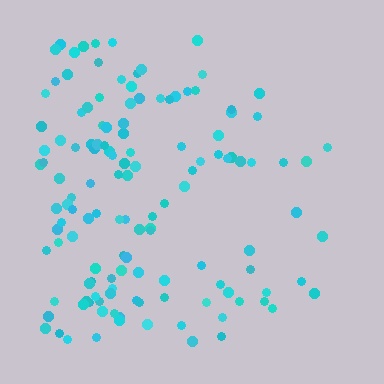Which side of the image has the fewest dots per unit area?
The right.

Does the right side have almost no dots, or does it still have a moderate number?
Still a moderate number, just noticeably fewer than the left.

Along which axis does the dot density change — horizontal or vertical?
Horizontal.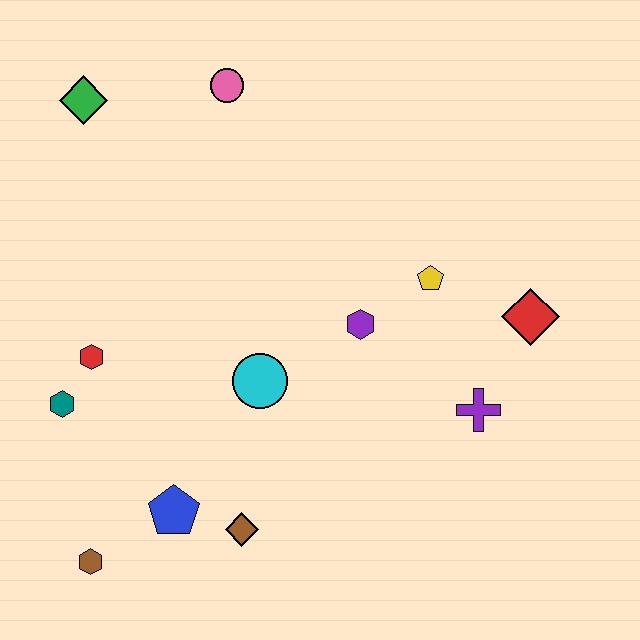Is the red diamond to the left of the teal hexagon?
No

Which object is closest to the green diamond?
The pink circle is closest to the green diamond.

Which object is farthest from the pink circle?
The brown hexagon is farthest from the pink circle.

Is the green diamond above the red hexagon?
Yes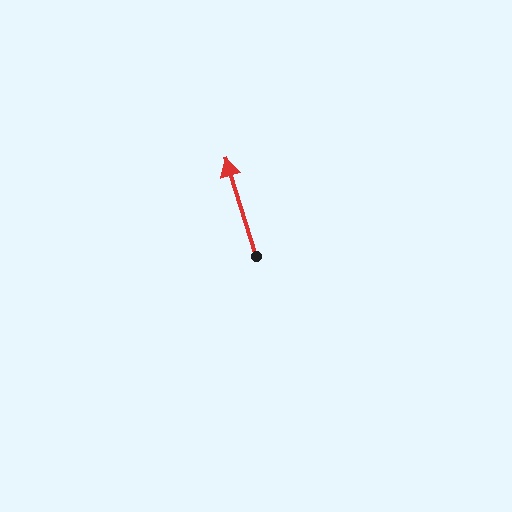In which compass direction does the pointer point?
North.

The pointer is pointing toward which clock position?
Roughly 11 o'clock.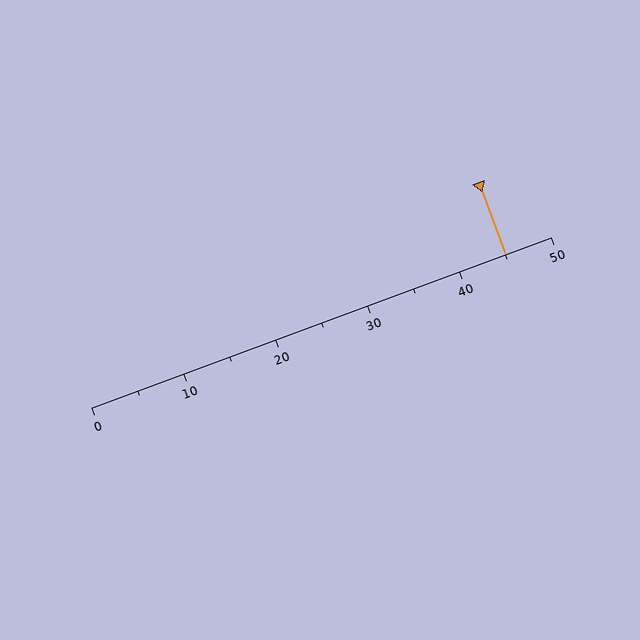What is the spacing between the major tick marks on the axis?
The major ticks are spaced 10 apart.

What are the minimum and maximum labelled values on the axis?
The axis runs from 0 to 50.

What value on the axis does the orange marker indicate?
The marker indicates approximately 45.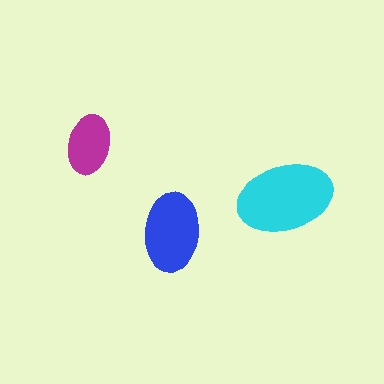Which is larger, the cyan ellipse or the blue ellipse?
The cyan one.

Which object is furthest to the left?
The magenta ellipse is leftmost.